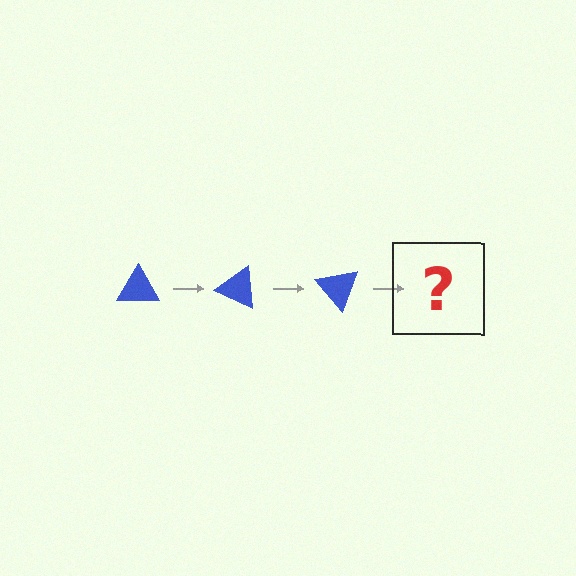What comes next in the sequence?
The next element should be a blue triangle rotated 75 degrees.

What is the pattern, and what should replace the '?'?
The pattern is that the triangle rotates 25 degrees each step. The '?' should be a blue triangle rotated 75 degrees.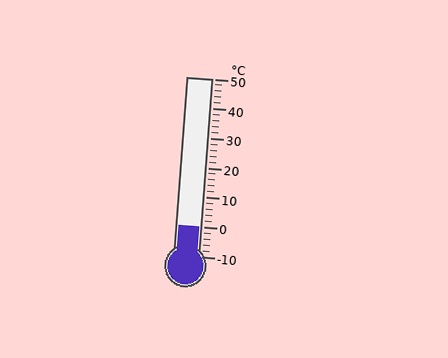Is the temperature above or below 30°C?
The temperature is below 30°C.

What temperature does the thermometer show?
The thermometer shows approximately 0°C.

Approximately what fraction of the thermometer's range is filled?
The thermometer is filled to approximately 15% of its range.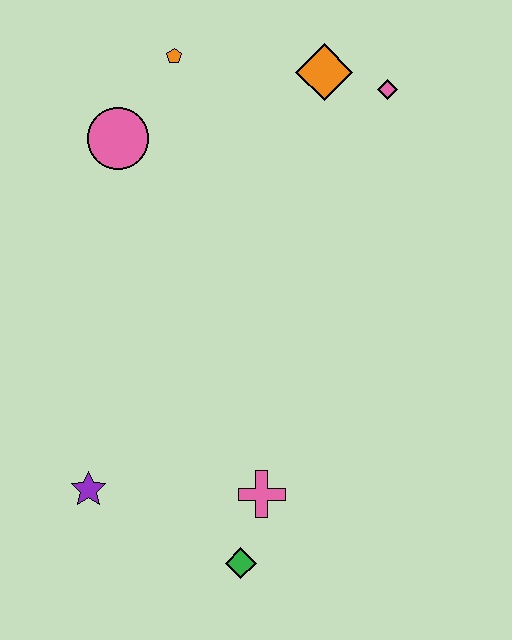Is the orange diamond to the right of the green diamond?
Yes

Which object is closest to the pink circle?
The orange pentagon is closest to the pink circle.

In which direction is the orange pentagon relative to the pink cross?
The orange pentagon is above the pink cross.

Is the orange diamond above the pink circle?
Yes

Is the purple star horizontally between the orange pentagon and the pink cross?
No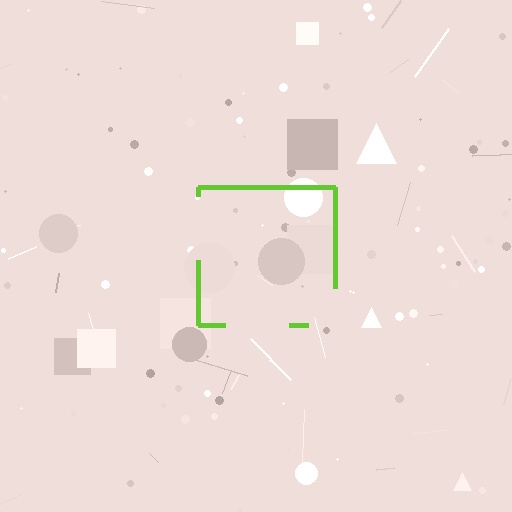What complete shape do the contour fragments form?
The contour fragments form a square.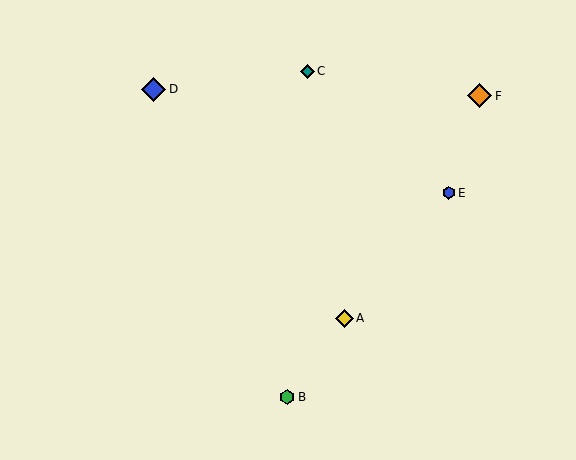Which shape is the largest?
The orange diamond (labeled F) is the largest.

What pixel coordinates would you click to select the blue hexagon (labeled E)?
Click at (449, 193) to select the blue hexagon E.